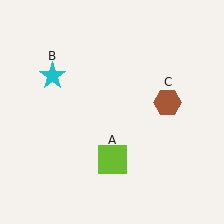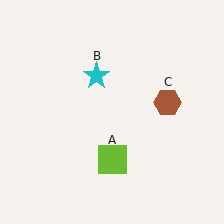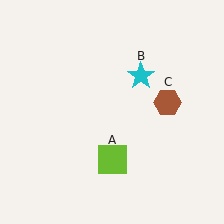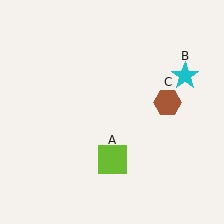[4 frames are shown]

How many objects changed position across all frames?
1 object changed position: cyan star (object B).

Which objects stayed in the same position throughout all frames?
Lime square (object A) and brown hexagon (object C) remained stationary.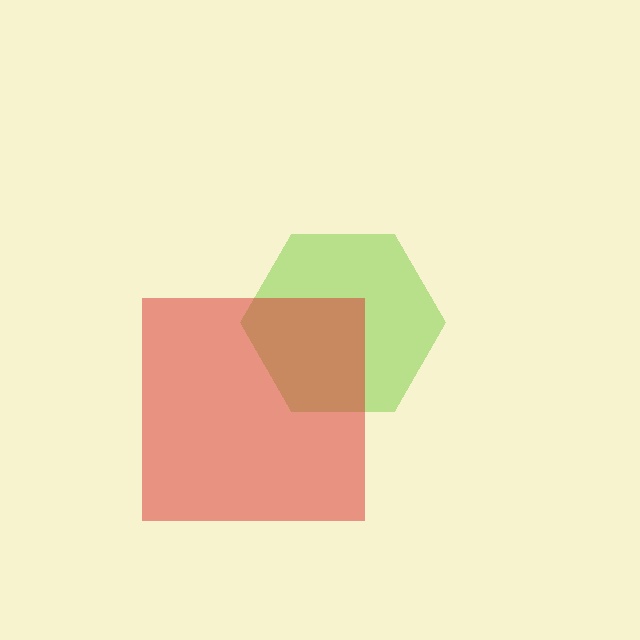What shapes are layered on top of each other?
The layered shapes are: a lime hexagon, a red square.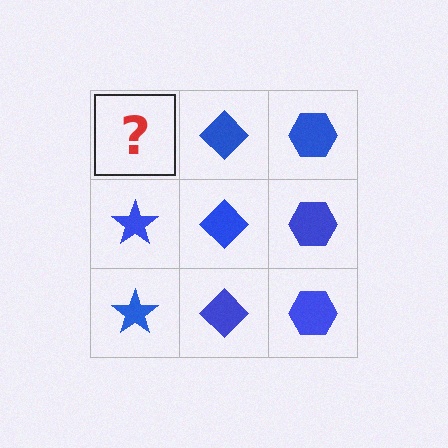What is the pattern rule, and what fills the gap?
The rule is that each column has a consistent shape. The gap should be filled with a blue star.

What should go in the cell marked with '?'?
The missing cell should contain a blue star.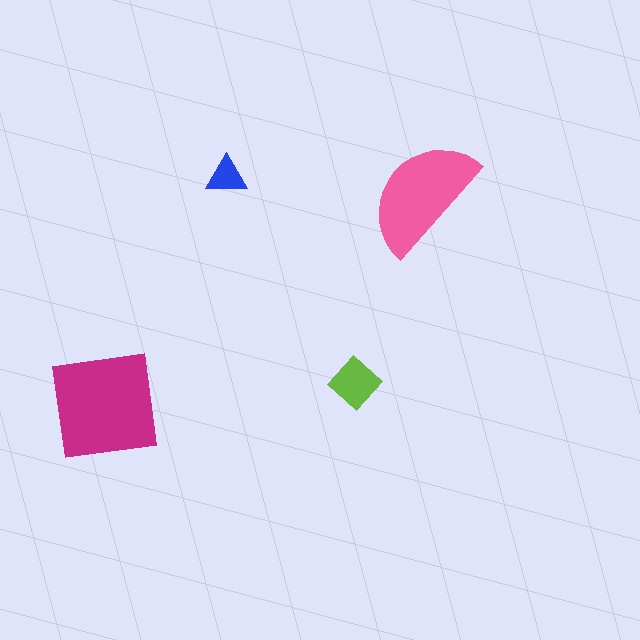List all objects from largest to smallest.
The magenta square, the pink semicircle, the lime diamond, the blue triangle.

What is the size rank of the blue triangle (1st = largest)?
4th.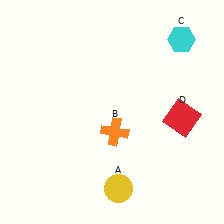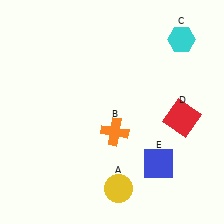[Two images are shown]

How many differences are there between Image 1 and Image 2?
There is 1 difference between the two images.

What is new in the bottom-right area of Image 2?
A blue square (E) was added in the bottom-right area of Image 2.